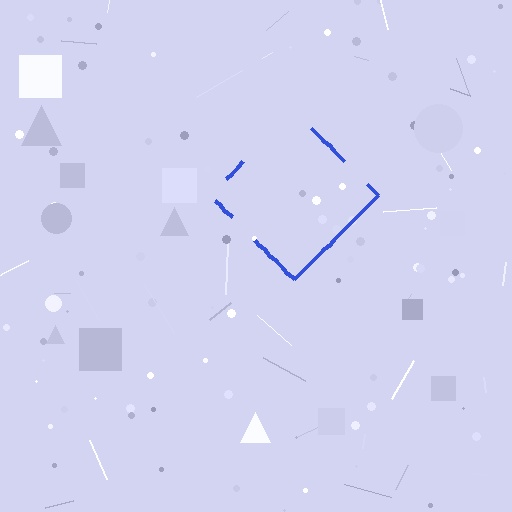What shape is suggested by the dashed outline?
The dashed outline suggests a diamond.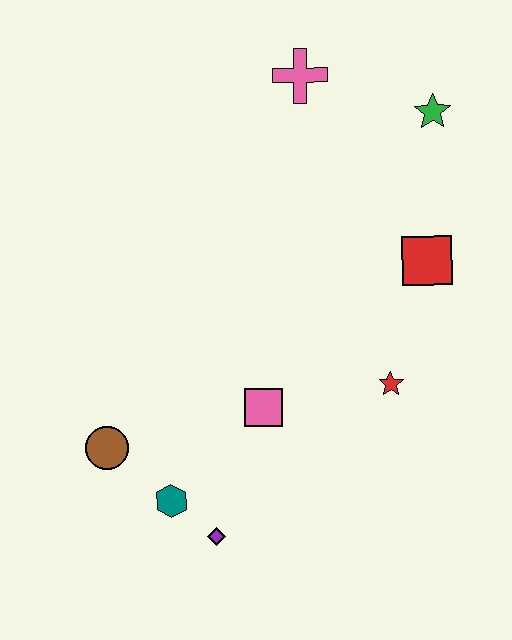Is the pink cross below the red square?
No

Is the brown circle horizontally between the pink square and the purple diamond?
No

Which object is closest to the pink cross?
The green star is closest to the pink cross.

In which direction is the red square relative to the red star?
The red square is above the red star.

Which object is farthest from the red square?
The brown circle is farthest from the red square.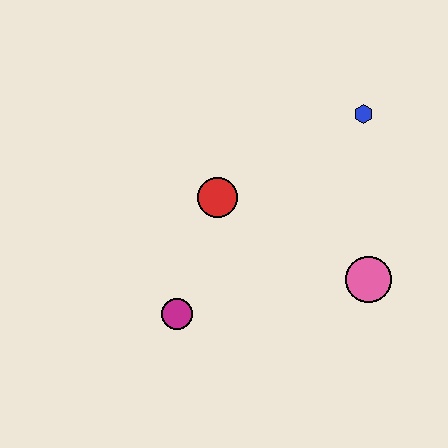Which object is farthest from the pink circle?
The magenta circle is farthest from the pink circle.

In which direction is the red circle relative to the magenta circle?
The red circle is above the magenta circle.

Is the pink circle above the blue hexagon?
No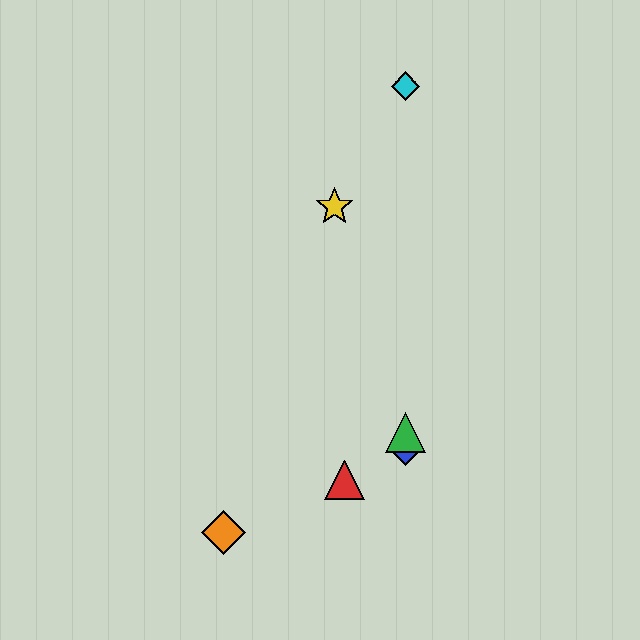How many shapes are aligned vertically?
4 shapes (the blue diamond, the green triangle, the purple star, the cyan diamond) are aligned vertically.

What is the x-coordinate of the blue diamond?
The blue diamond is at x≈406.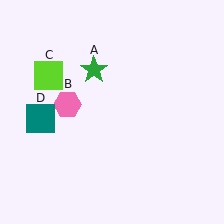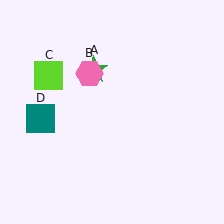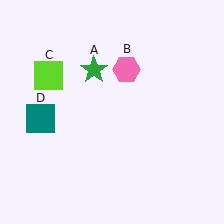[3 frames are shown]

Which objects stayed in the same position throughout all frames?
Green star (object A) and lime square (object C) and teal square (object D) remained stationary.